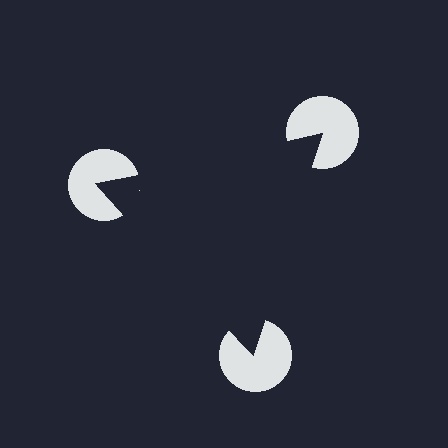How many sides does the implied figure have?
3 sides.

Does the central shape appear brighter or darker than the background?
It typically appears slightly darker than the background, even though no actual brightness change is drawn.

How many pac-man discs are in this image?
There are 3 — one at each vertex of the illusory triangle.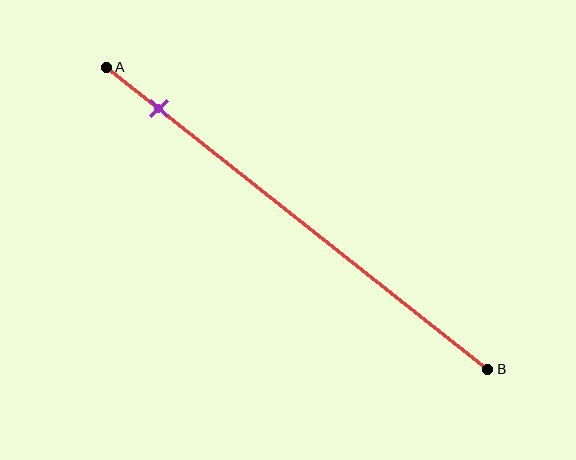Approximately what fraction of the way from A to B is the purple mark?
The purple mark is approximately 15% of the way from A to B.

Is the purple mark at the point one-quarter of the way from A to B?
No, the mark is at about 15% from A, not at the 25% one-quarter point.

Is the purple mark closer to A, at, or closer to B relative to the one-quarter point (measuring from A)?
The purple mark is closer to point A than the one-quarter point of segment AB.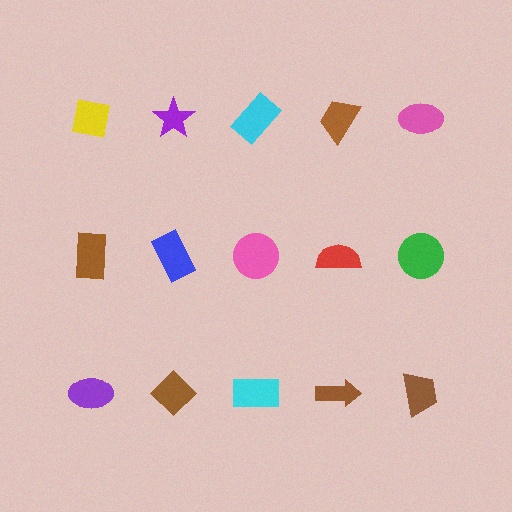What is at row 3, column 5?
A brown trapezoid.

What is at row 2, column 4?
A red semicircle.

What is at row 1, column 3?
A cyan rectangle.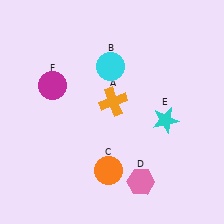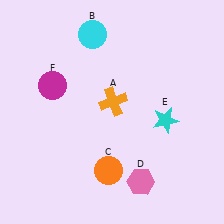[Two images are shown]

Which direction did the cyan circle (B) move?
The cyan circle (B) moved up.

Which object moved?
The cyan circle (B) moved up.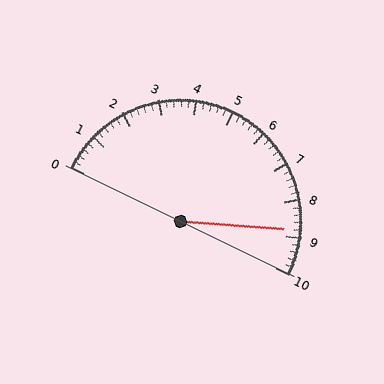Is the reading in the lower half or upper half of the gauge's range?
The reading is in the upper half of the range (0 to 10).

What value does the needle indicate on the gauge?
The needle indicates approximately 8.8.